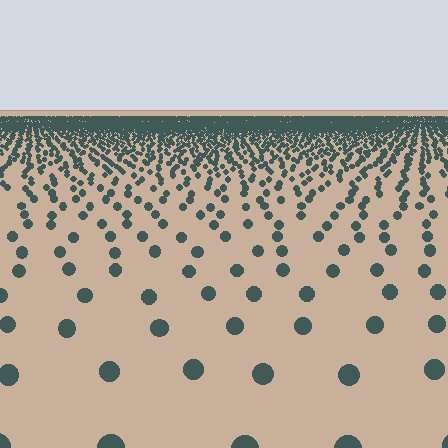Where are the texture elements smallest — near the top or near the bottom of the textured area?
Near the top.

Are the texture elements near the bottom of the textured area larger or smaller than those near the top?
Larger. Near the bottom, elements are closer to the viewer and appear at a bigger on-screen size.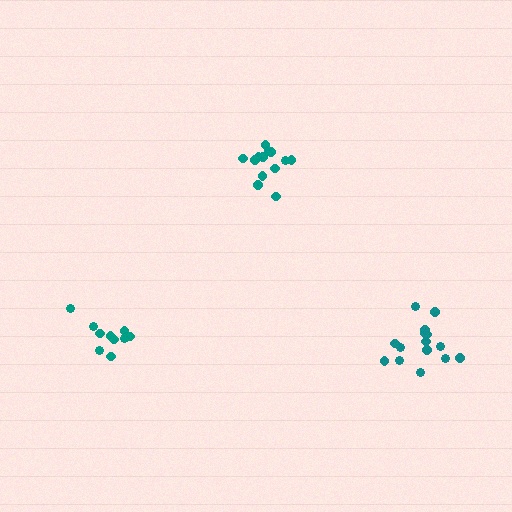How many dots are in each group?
Group 1: 10 dots, Group 2: 13 dots, Group 3: 15 dots (38 total).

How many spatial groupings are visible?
There are 3 spatial groupings.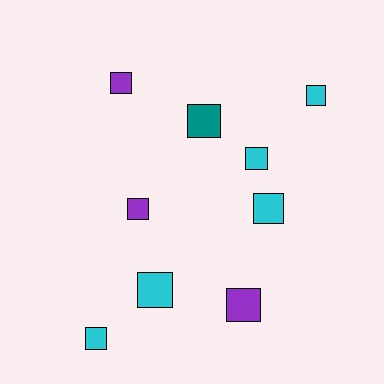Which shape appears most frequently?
Square, with 9 objects.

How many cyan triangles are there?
There are no cyan triangles.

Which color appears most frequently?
Cyan, with 5 objects.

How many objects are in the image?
There are 9 objects.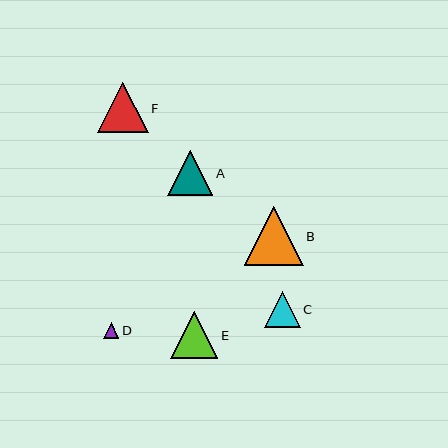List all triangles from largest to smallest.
From largest to smallest: B, F, E, A, C, D.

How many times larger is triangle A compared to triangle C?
Triangle A is approximately 1.3 times the size of triangle C.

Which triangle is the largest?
Triangle B is the largest with a size of approximately 59 pixels.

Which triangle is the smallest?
Triangle D is the smallest with a size of approximately 16 pixels.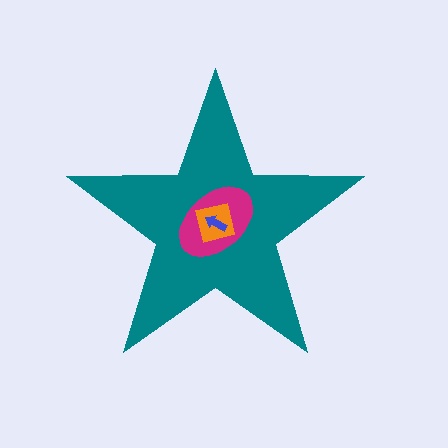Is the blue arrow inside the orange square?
Yes.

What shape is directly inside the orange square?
The blue arrow.